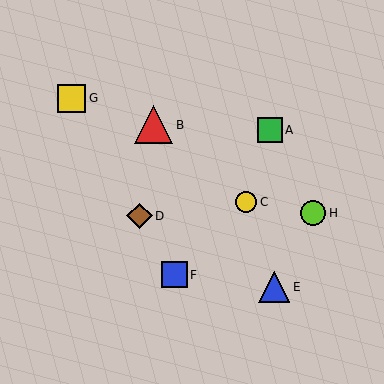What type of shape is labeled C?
Shape C is a yellow circle.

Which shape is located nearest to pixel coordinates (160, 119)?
The red triangle (labeled B) at (153, 125) is nearest to that location.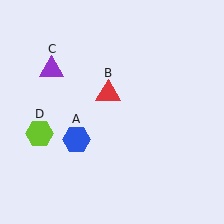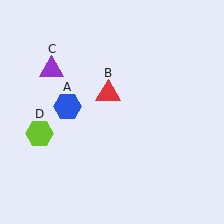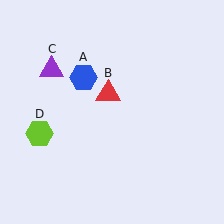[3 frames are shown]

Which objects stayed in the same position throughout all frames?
Red triangle (object B) and purple triangle (object C) and lime hexagon (object D) remained stationary.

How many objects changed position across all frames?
1 object changed position: blue hexagon (object A).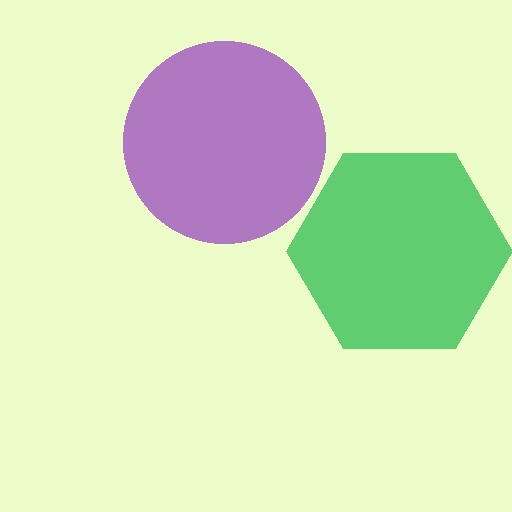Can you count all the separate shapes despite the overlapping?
Yes, there are 2 separate shapes.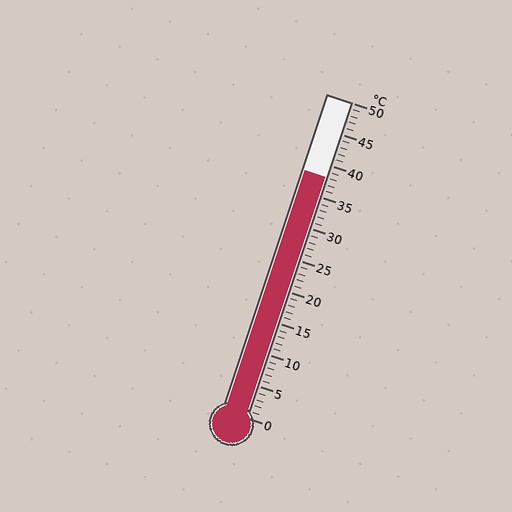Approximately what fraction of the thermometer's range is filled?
The thermometer is filled to approximately 75% of its range.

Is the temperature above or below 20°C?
The temperature is above 20°C.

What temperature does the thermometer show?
The thermometer shows approximately 38°C.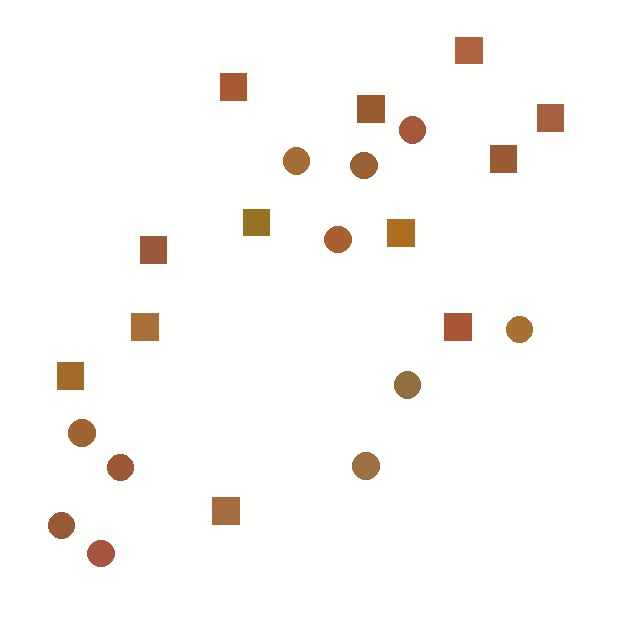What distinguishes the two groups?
There are 2 groups: one group of circles (11) and one group of squares (12).